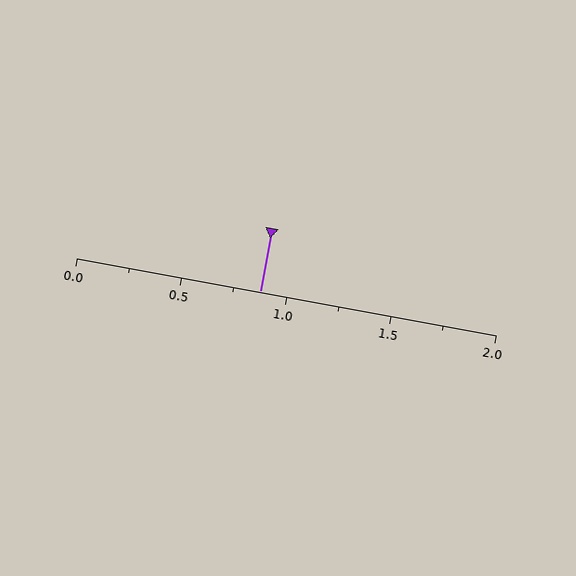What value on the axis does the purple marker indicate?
The marker indicates approximately 0.88.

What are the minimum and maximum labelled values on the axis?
The axis runs from 0.0 to 2.0.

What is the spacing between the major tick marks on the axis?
The major ticks are spaced 0.5 apart.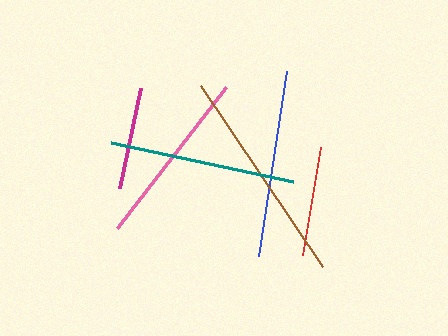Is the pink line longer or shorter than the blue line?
The blue line is longer than the pink line.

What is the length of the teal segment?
The teal segment is approximately 186 pixels long.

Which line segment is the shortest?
The magenta line is the shortest at approximately 102 pixels.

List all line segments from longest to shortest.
From longest to shortest: brown, blue, teal, pink, red, magenta.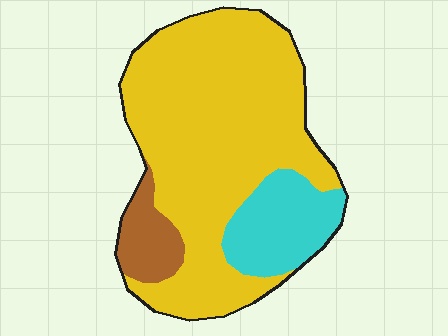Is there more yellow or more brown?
Yellow.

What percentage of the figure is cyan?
Cyan covers 17% of the figure.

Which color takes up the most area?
Yellow, at roughly 75%.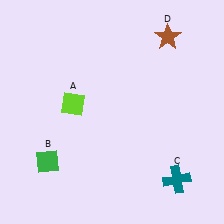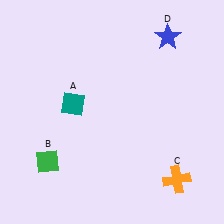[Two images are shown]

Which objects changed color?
A changed from lime to teal. C changed from teal to orange. D changed from brown to blue.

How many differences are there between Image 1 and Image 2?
There are 3 differences between the two images.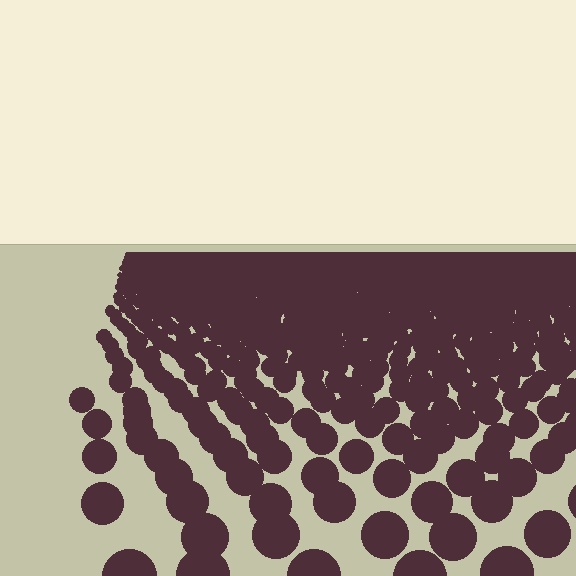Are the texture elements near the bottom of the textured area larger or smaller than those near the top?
Larger. Near the bottom, elements are closer to the viewer and appear at a bigger on-screen size.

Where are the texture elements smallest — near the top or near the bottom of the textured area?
Near the top.